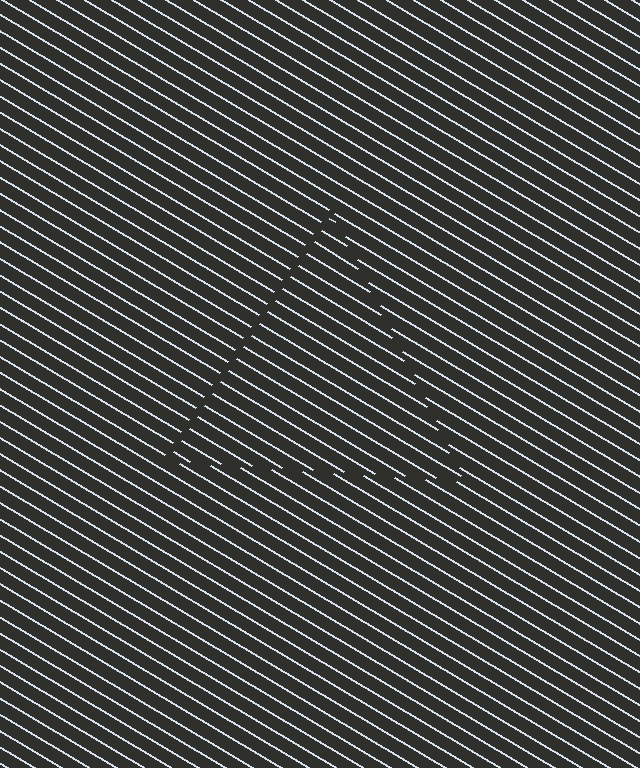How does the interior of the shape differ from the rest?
The interior of the shape contains the same grating, shifted by half a period — the contour is defined by the phase discontinuity where line-ends from the inner and outer gratings abut.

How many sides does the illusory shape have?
3 sides — the line-ends trace a triangle.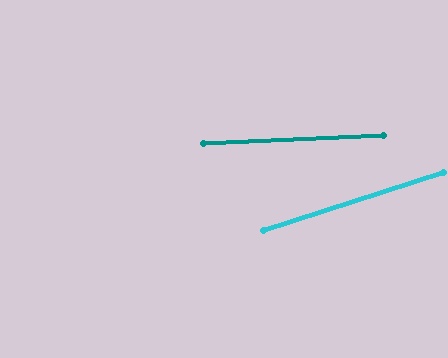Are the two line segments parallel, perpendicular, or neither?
Neither parallel nor perpendicular — they differ by about 15°.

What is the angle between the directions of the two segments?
Approximately 15 degrees.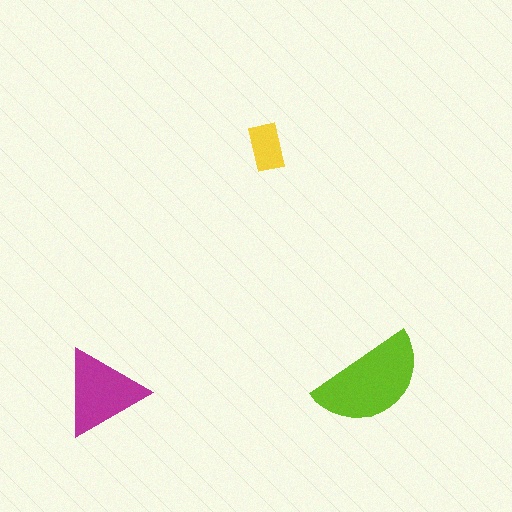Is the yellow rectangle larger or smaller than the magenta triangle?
Smaller.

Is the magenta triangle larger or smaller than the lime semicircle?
Smaller.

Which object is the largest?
The lime semicircle.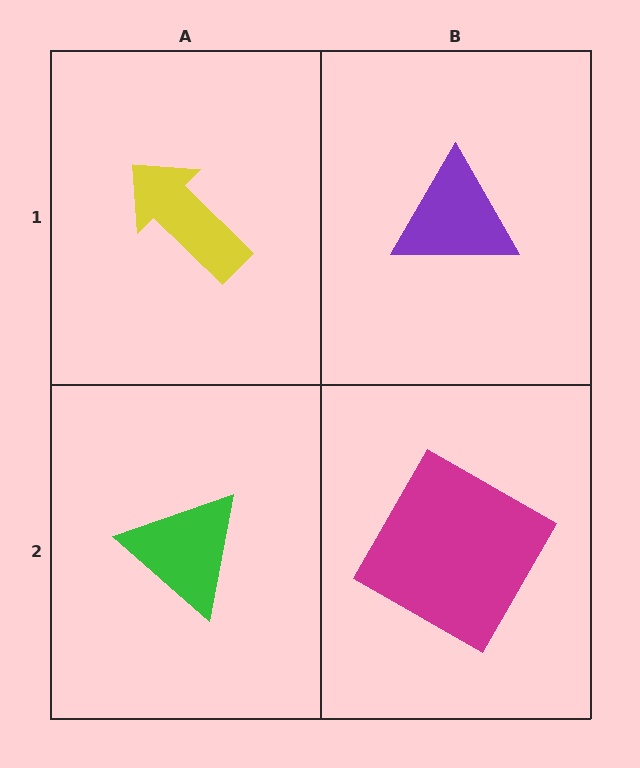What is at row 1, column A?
A yellow arrow.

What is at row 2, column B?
A magenta square.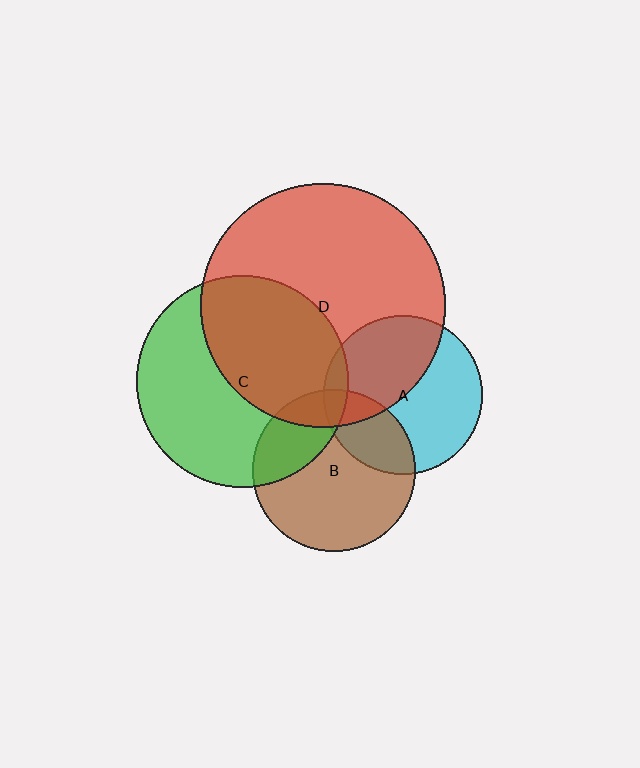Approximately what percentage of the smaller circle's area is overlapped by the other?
Approximately 15%.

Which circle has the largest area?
Circle D (red).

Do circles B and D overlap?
Yes.